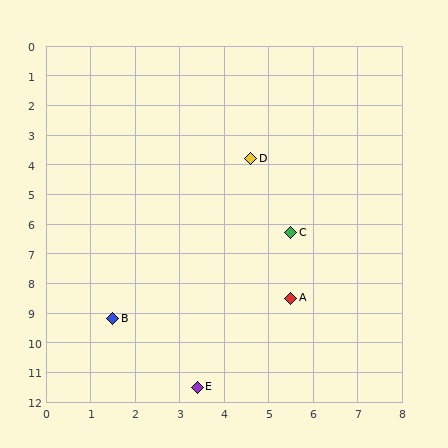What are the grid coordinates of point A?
Point A is at approximately (5.5, 8.5).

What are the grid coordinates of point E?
Point E is at approximately (3.4, 11.5).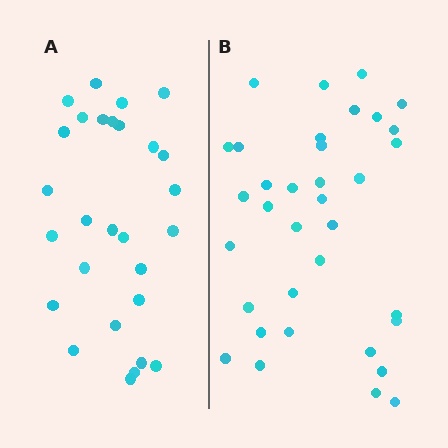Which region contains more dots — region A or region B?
Region B (the right region) has more dots.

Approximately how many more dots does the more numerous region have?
Region B has roughly 8 or so more dots than region A.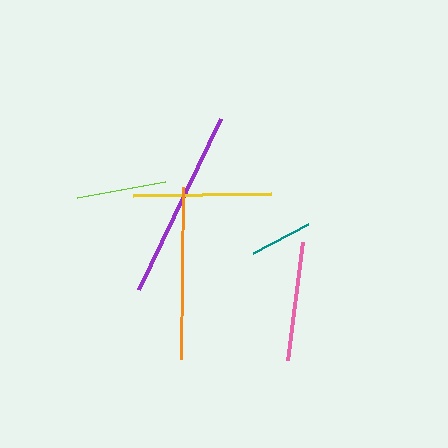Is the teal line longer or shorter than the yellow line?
The yellow line is longer than the teal line.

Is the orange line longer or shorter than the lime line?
The orange line is longer than the lime line.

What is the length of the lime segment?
The lime segment is approximately 89 pixels long.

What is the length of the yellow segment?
The yellow segment is approximately 138 pixels long.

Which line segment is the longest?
The purple line is the longest at approximately 190 pixels.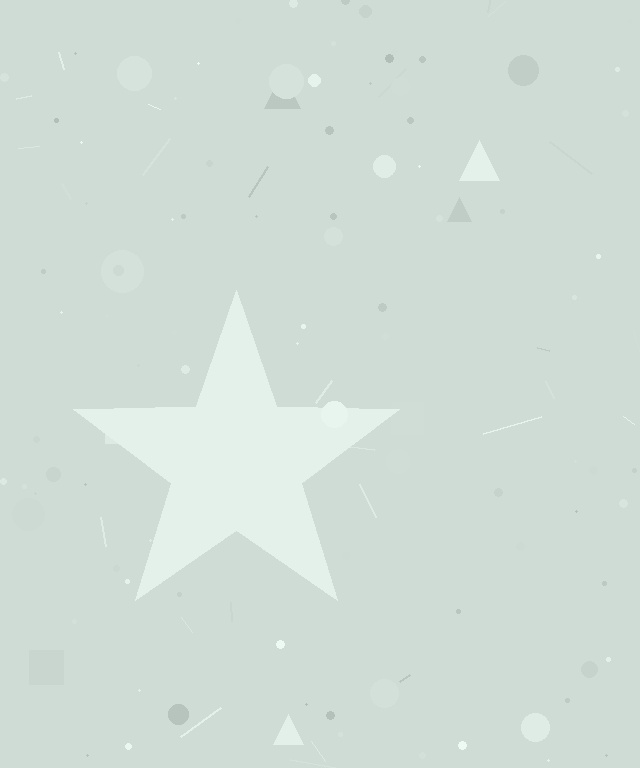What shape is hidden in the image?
A star is hidden in the image.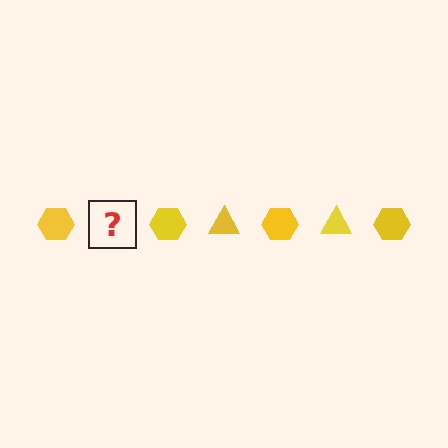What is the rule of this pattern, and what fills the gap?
The rule is that the pattern cycles through hexagon, triangle shapes in yellow. The gap should be filled with a yellow triangle.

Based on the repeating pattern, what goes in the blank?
The blank should be a yellow triangle.